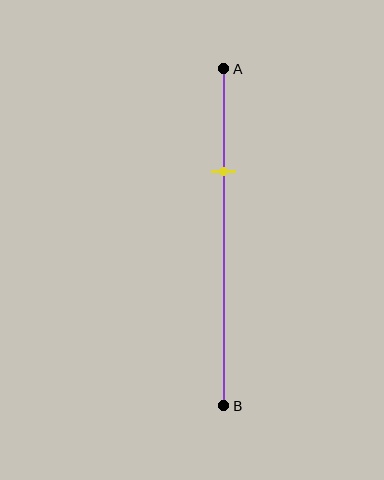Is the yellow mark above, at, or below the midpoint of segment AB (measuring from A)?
The yellow mark is above the midpoint of segment AB.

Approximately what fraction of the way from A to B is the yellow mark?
The yellow mark is approximately 30% of the way from A to B.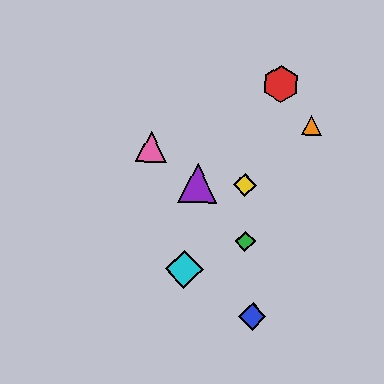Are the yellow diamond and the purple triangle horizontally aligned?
Yes, both are at y≈185.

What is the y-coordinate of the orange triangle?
The orange triangle is at y≈125.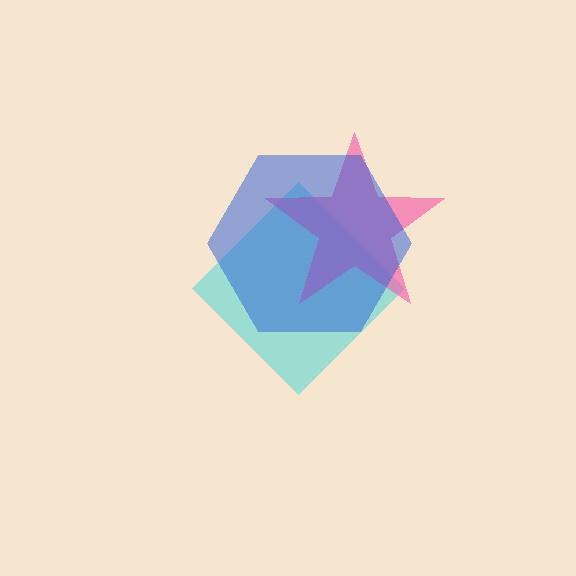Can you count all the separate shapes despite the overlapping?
Yes, there are 3 separate shapes.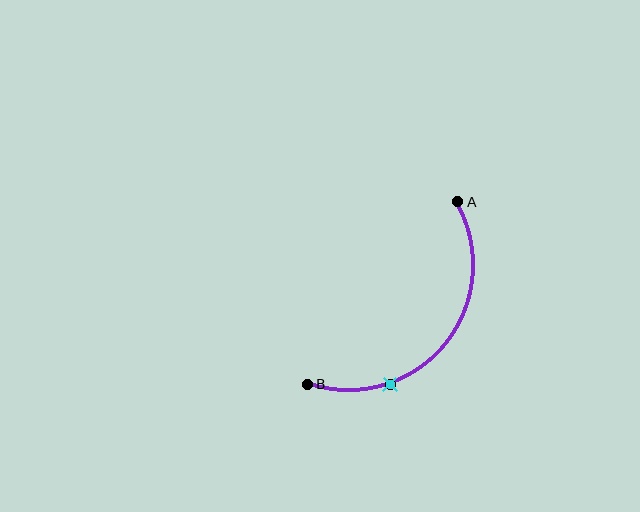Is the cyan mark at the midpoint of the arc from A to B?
No. The cyan mark lies on the arc but is closer to endpoint B. The arc midpoint would be at the point on the curve equidistant along the arc from both A and B.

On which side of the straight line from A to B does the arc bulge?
The arc bulges below and to the right of the straight line connecting A and B.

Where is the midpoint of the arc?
The arc midpoint is the point on the curve farthest from the straight line joining A and B. It sits below and to the right of that line.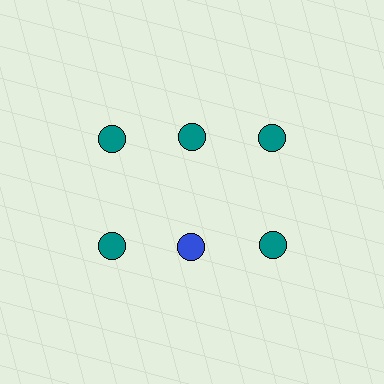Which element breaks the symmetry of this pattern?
The blue circle in the second row, second from left column breaks the symmetry. All other shapes are teal circles.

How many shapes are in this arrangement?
There are 6 shapes arranged in a grid pattern.